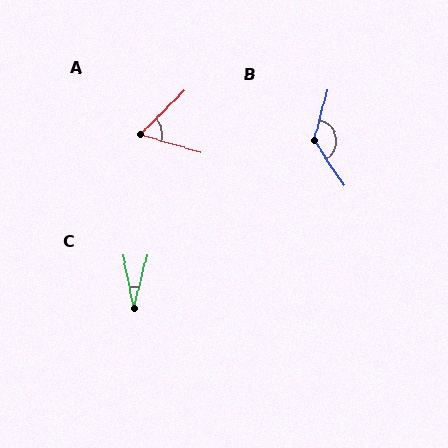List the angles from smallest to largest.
C (26°), A (61°), B (132°).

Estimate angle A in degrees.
Approximately 61 degrees.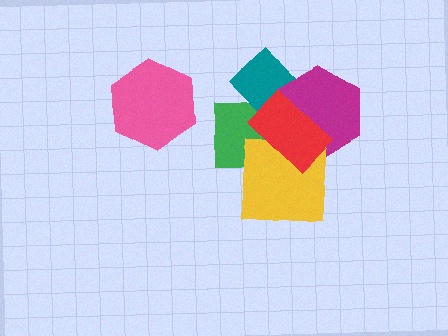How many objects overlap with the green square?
3 objects overlap with the green square.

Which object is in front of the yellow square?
The red rectangle is in front of the yellow square.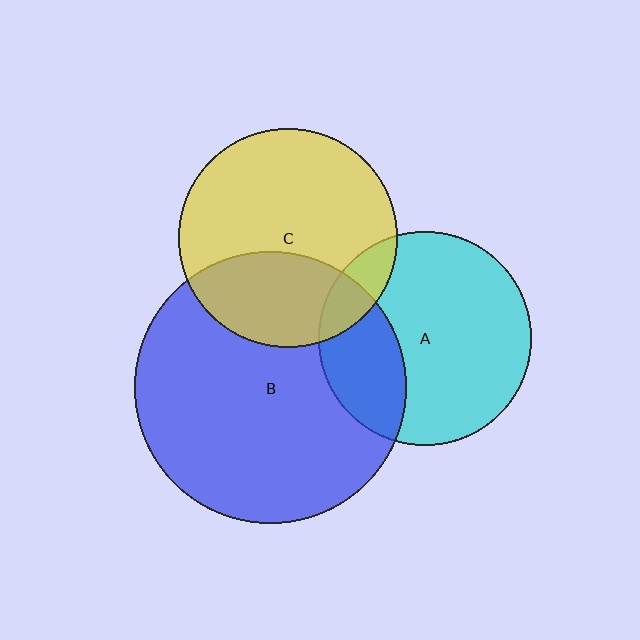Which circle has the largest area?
Circle B (blue).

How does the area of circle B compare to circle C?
Approximately 1.5 times.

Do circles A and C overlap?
Yes.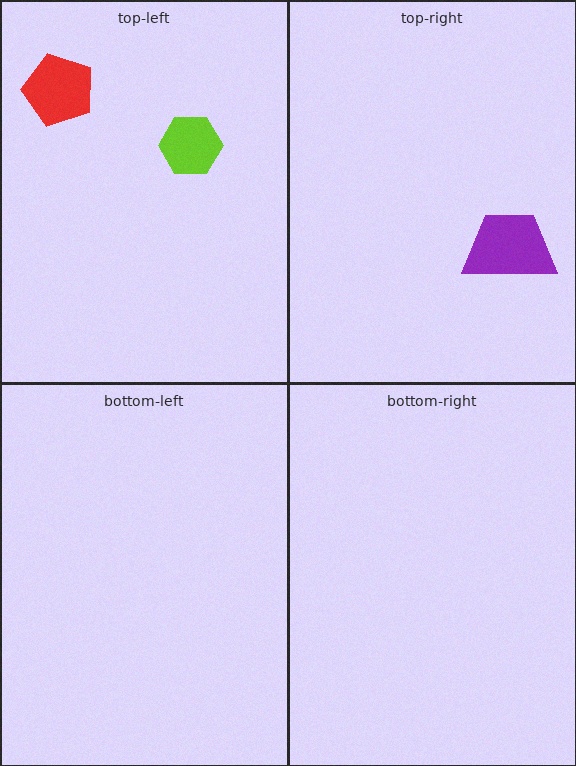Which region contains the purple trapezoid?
The top-right region.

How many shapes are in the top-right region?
1.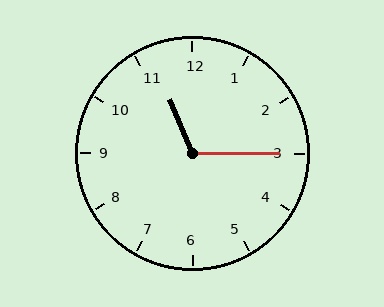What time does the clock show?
11:15.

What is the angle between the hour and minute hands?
Approximately 112 degrees.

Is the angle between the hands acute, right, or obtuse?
It is obtuse.